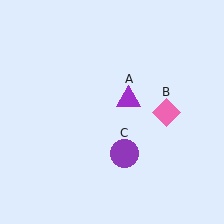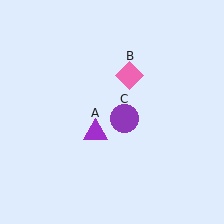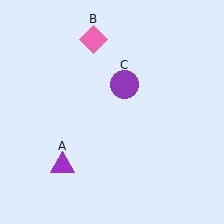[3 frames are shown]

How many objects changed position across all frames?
3 objects changed position: purple triangle (object A), pink diamond (object B), purple circle (object C).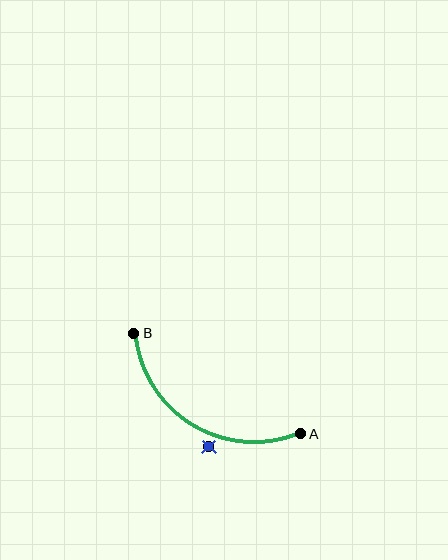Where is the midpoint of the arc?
The arc midpoint is the point on the curve farthest from the straight line joining A and B. It sits below that line.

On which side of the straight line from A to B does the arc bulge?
The arc bulges below the straight line connecting A and B.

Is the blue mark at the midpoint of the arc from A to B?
No — the blue mark does not lie on the arc at all. It sits slightly outside the curve.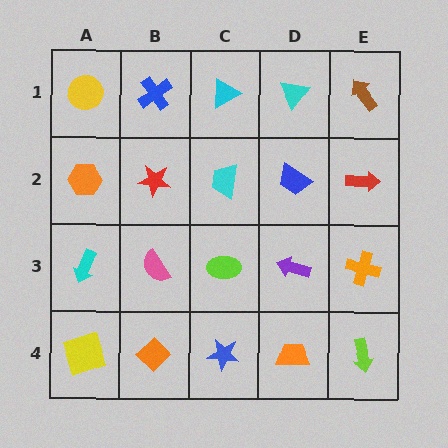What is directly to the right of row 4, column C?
An orange trapezoid.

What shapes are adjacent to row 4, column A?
A cyan arrow (row 3, column A), an orange diamond (row 4, column B).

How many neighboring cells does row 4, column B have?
3.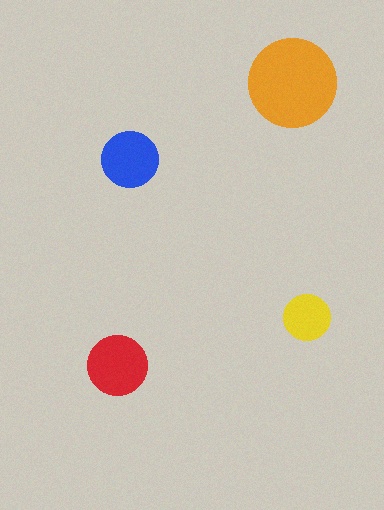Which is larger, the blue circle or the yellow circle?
The blue one.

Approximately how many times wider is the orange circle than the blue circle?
About 1.5 times wider.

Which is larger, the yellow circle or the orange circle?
The orange one.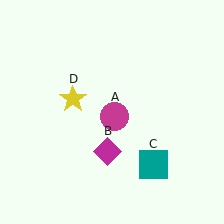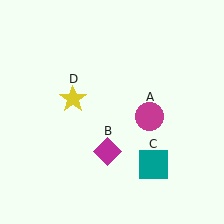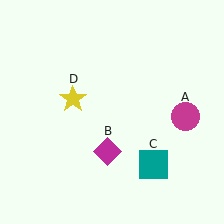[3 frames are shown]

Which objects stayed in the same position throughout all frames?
Magenta diamond (object B) and teal square (object C) and yellow star (object D) remained stationary.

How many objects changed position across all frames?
1 object changed position: magenta circle (object A).